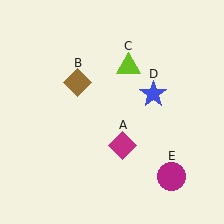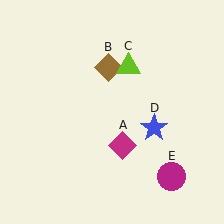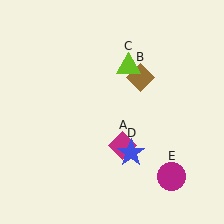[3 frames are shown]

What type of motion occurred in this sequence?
The brown diamond (object B), blue star (object D) rotated clockwise around the center of the scene.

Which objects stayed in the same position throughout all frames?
Magenta diamond (object A) and lime triangle (object C) and magenta circle (object E) remained stationary.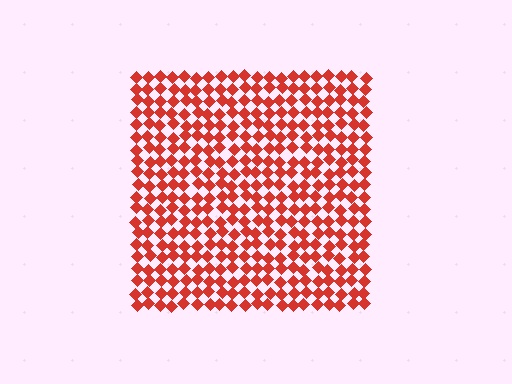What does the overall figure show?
The overall figure shows a square.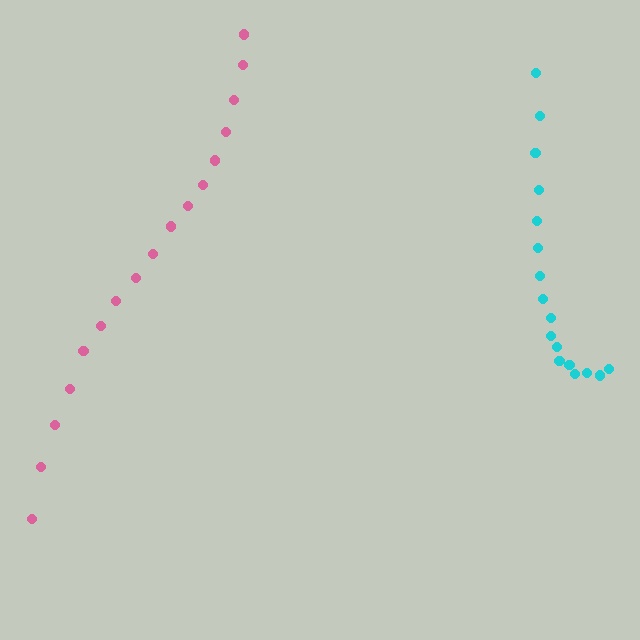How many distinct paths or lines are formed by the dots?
There are 2 distinct paths.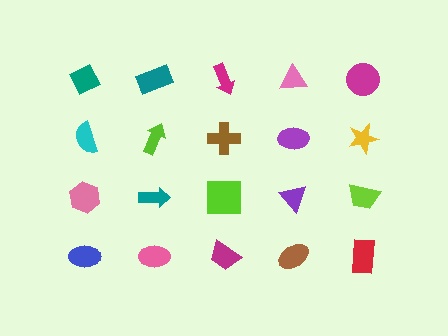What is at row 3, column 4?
A purple triangle.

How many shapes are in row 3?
5 shapes.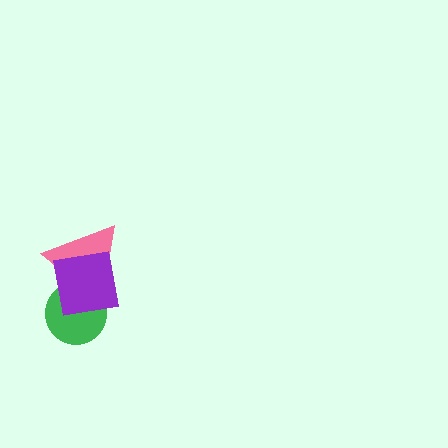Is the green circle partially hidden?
Yes, it is partially covered by another shape.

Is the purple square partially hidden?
No, no other shape covers it.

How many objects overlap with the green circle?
2 objects overlap with the green circle.